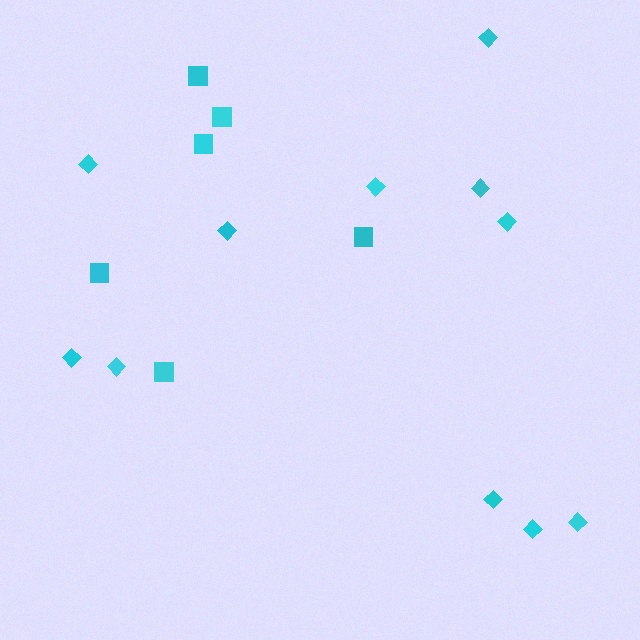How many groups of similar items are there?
There are 2 groups: one group of squares (6) and one group of diamonds (11).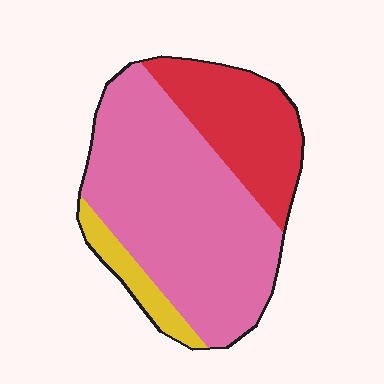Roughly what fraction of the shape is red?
Red covers roughly 25% of the shape.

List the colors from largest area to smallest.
From largest to smallest: pink, red, yellow.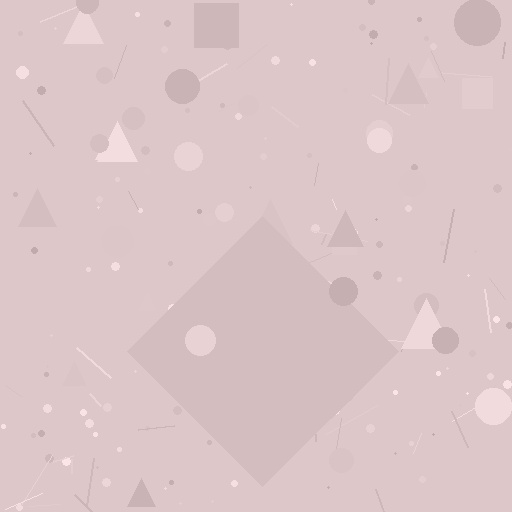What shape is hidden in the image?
A diamond is hidden in the image.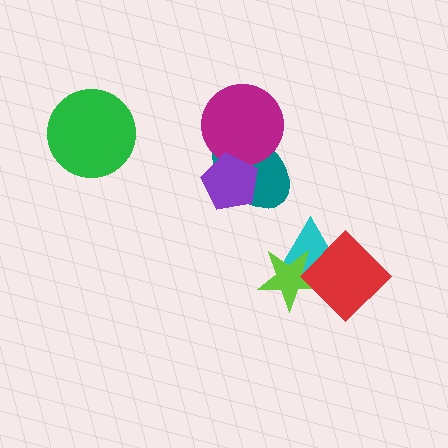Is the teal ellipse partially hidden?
Yes, it is partially covered by another shape.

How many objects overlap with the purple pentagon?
2 objects overlap with the purple pentagon.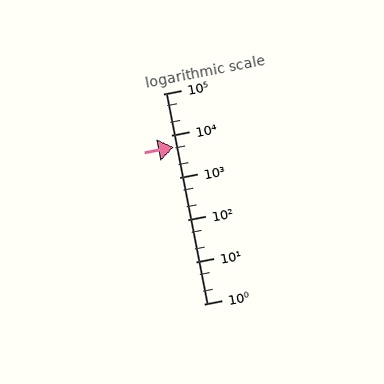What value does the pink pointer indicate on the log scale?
The pointer indicates approximately 5300.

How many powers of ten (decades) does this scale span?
The scale spans 5 decades, from 1 to 100000.